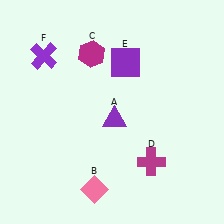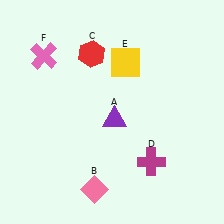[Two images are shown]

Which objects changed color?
C changed from magenta to red. E changed from purple to yellow. F changed from purple to pink.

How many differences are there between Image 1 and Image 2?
There are 3 differences between the two images.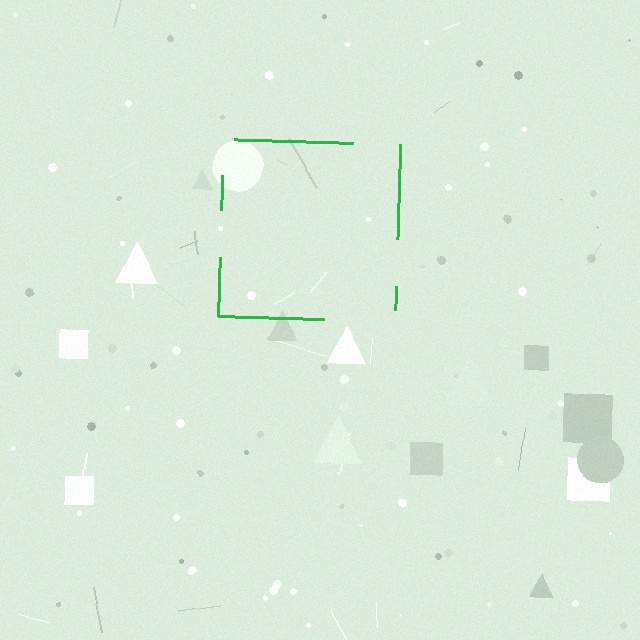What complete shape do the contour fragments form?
The contour fragments form a square.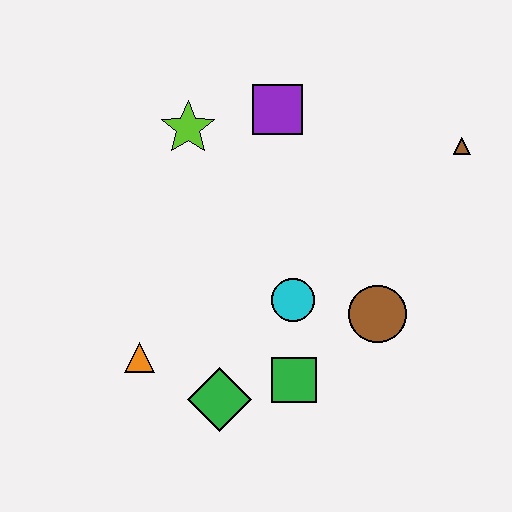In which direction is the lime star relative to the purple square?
The lime star is to the left of the purple square.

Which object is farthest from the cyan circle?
The brown triangle is farthest from the cyan circle.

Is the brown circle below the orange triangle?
No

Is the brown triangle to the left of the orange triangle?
No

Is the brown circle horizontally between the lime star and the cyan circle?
No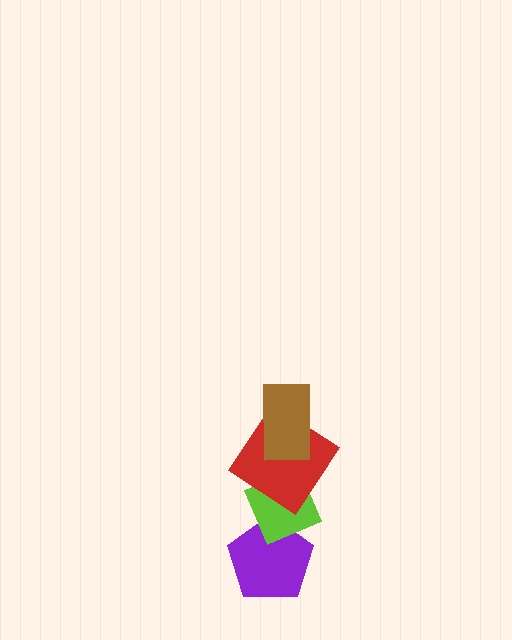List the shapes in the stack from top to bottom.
From top to bottom: the brown rectangle, the red diamond, the lime diamond, the purple pentagon.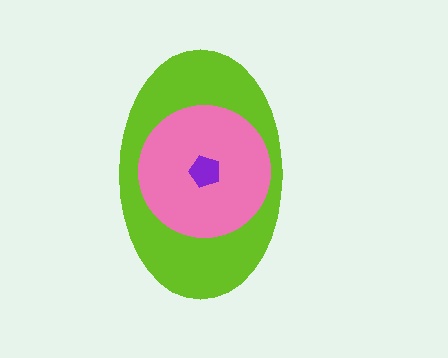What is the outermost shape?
The lime ellipse.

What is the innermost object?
The purple pentagon.